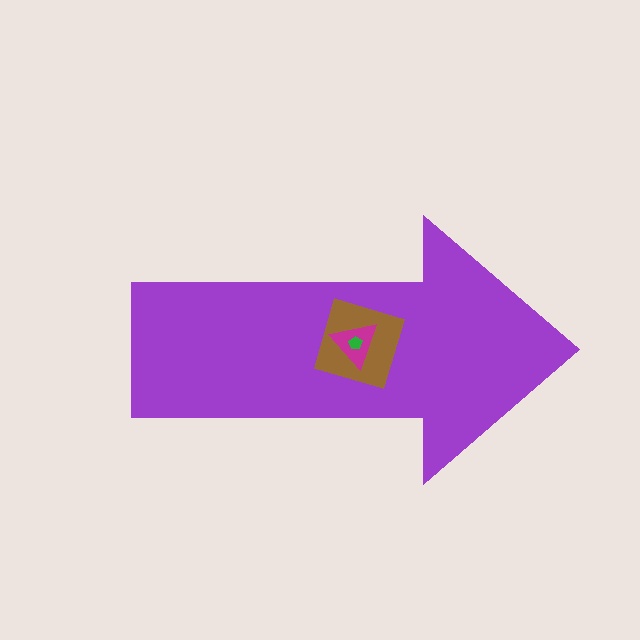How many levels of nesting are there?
4.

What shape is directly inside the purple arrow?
The brown diamond.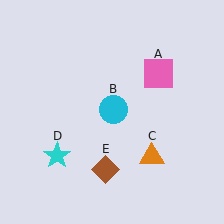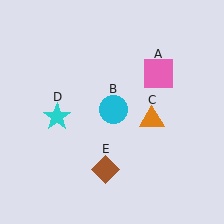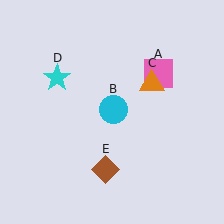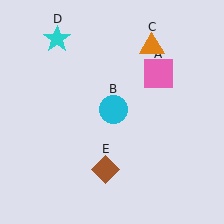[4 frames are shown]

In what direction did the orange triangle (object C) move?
The orange triangle (object C) moved up.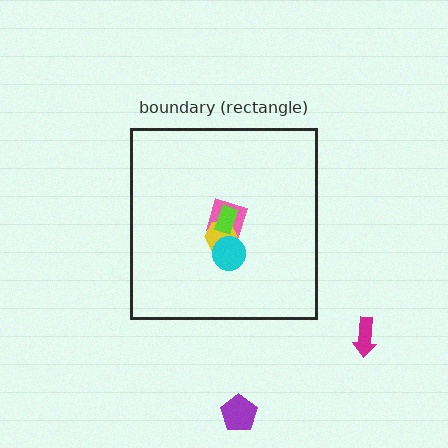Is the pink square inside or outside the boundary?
Inside.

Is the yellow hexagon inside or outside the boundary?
Inside.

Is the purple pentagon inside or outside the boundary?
Outside.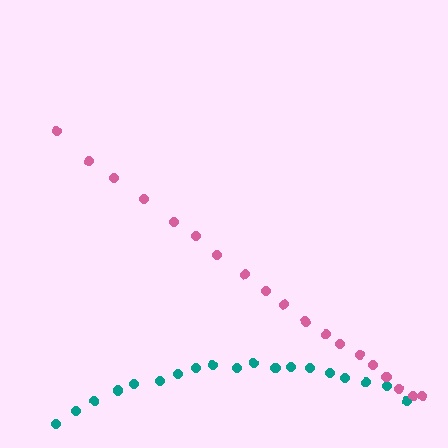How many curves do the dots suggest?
There are 2 distinct paths.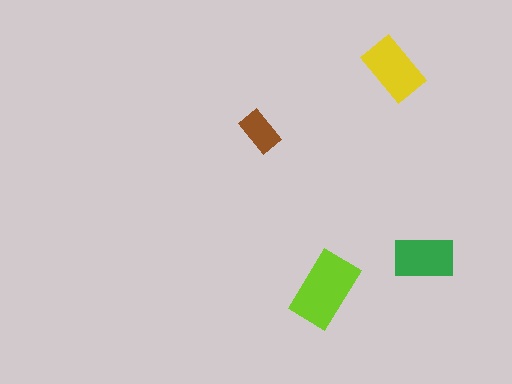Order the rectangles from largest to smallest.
the lime one, the yellow one, the green one, the brown one.